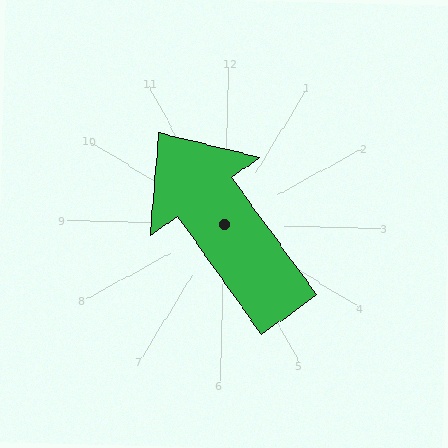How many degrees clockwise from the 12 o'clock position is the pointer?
Approximately 323 degrees.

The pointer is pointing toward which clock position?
Roughly 11 o'clock.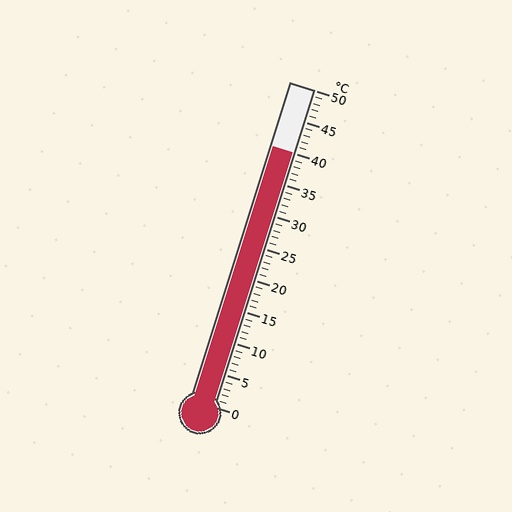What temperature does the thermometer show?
The thermometer shows approximately 40°C.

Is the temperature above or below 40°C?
The temperature is at 40°C.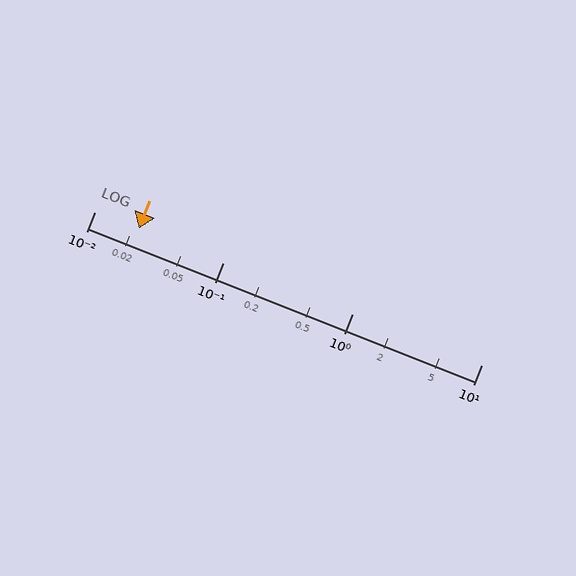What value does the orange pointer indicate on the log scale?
The pointer indicates approximately 0.022.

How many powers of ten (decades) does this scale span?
The scale spans 3 decades, from 0.01 to 10.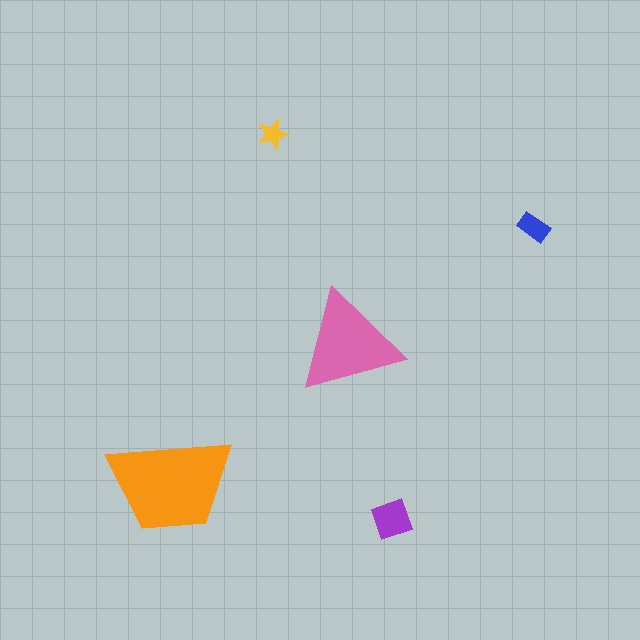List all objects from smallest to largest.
The yellow star, the blue rectangle, the purple square, the pink triangle, the orange trapezoid.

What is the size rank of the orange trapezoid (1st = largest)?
1st.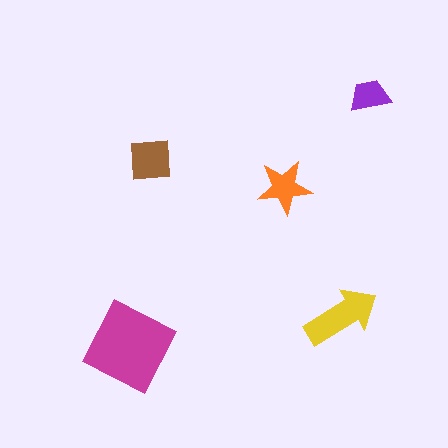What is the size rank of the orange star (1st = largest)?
4th.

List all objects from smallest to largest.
The purple trapezoid, the orange star, the brown square, the yellow arrow, the magenta square.